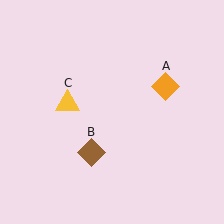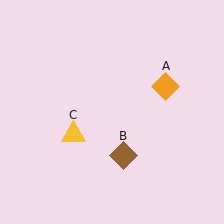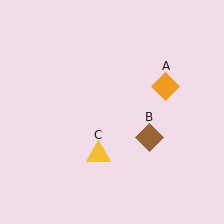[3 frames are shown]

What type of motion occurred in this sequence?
The brown diamond (object B), yellow triangle (object C) rotated counterclockwise around the center of the scene.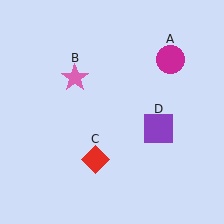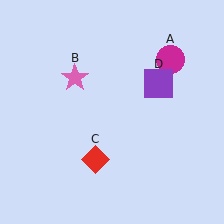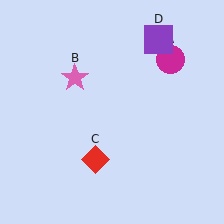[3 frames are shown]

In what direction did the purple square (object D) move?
The purple square (object D) moved up.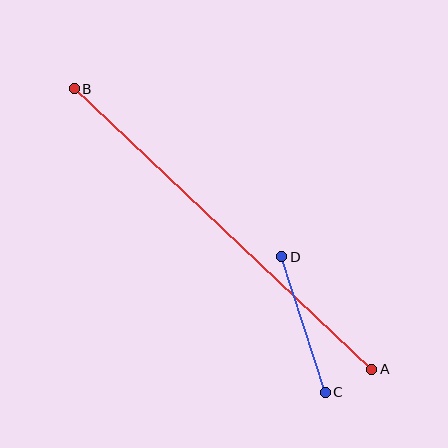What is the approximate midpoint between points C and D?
The midpoint is at approximately (304, 325) pixels.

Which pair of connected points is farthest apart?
Points A and B are farthest apart.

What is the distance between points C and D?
The distance is approximately 142 pixels.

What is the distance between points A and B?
The distance is approximately 409 pixels.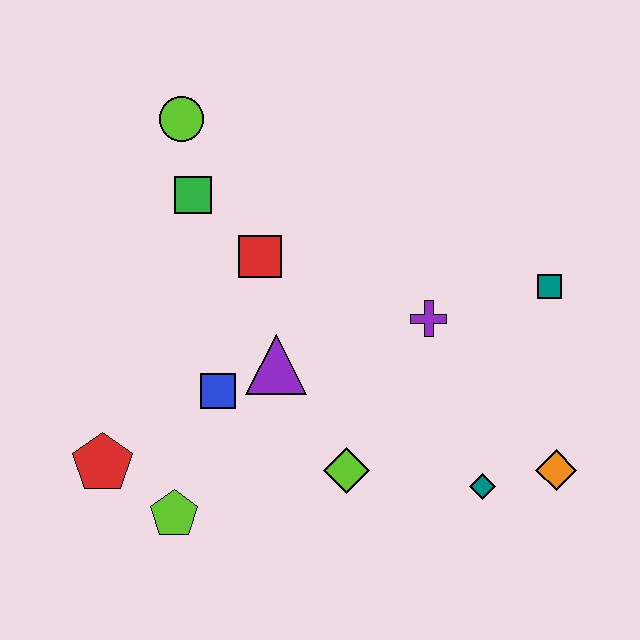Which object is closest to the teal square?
The purple cross is closest to the teal square.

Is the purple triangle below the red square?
Yes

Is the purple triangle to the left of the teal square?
Yes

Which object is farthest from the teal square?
The red pentagon is farthest from the teal square.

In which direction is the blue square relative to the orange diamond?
The blue square is to the left of the orange diamond.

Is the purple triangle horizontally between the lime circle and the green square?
No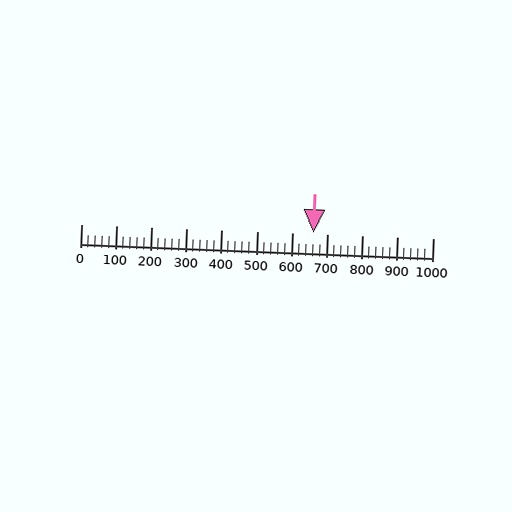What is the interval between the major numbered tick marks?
The major tick marks are spaced 100 units apart.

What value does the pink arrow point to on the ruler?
The pink arrow points to approximately 660.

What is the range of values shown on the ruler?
The ruler shows values from 0 to 1000.